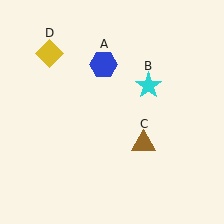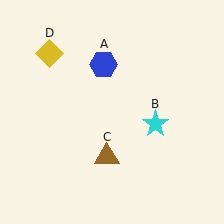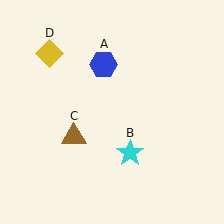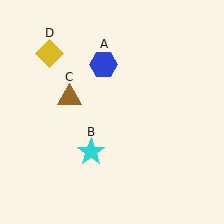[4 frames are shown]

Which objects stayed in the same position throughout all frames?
Blue hexagon (object A) and yellow diamond (object D) remained stationary.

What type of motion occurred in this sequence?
The cyan star (object B), brown triangle (object C) rotated clockwise around the center of the scene.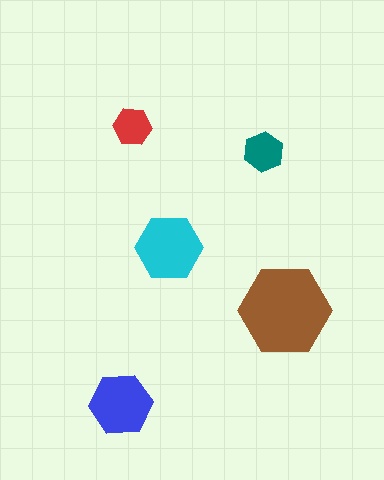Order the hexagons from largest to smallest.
the brown one, the cyan one, the blue one, the teal one, the red one.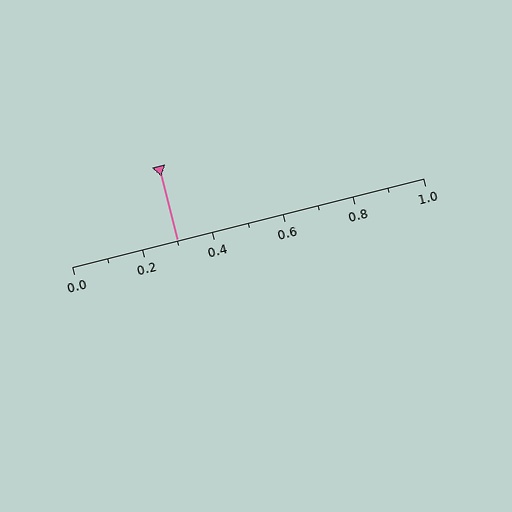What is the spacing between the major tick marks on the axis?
The major ticks are spaced 0.2 apart.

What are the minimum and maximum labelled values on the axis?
The axis runs from 0.0 to 1.0.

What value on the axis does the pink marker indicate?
The marker indicates approximately 0.3.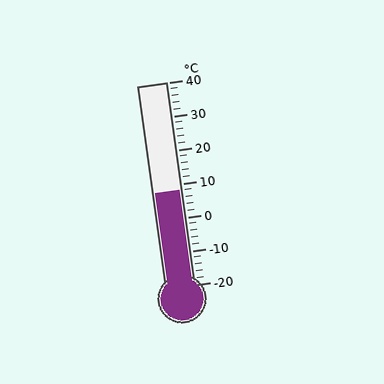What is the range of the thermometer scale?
The thermometer scale ranges from -20°C to 40°C.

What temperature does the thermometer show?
The thermometer shows approximately 8°C.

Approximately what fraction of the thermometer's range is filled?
The thermometer is filled to approximately 45% of its range.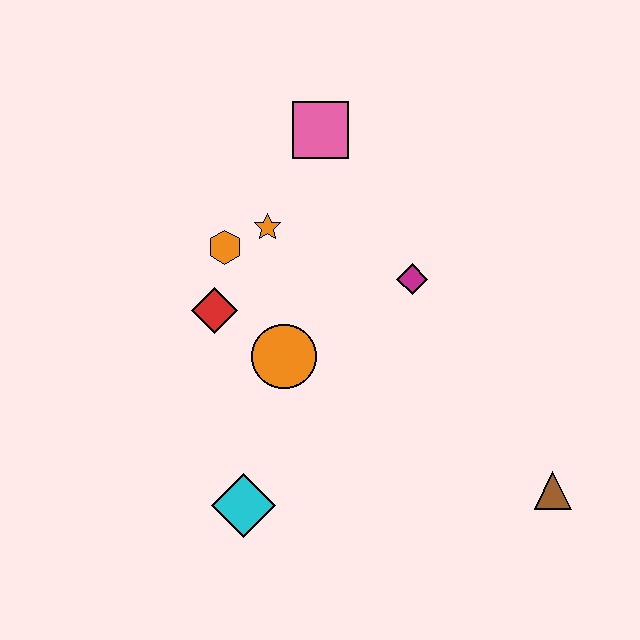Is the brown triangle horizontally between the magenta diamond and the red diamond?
No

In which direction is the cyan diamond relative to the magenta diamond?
The cyan diamond is below the magenta diamond.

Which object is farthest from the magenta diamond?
The cyan diamond is farthest from the magenta diamond.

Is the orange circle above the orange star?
No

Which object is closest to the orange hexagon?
The orange star is closest to the orange hexagon.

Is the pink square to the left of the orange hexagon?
No